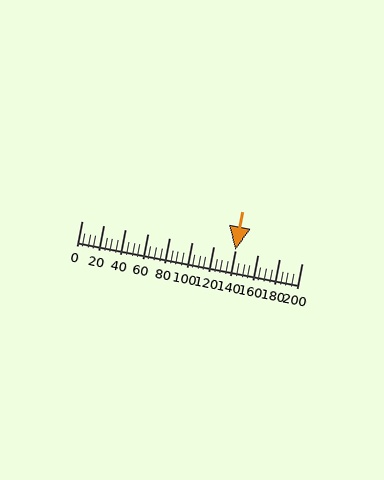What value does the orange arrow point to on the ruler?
The orange arrow points to approximately 140.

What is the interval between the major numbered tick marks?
The major tick marks are spaced 20 units apart.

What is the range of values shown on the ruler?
The ruler shows values from 0 to 200.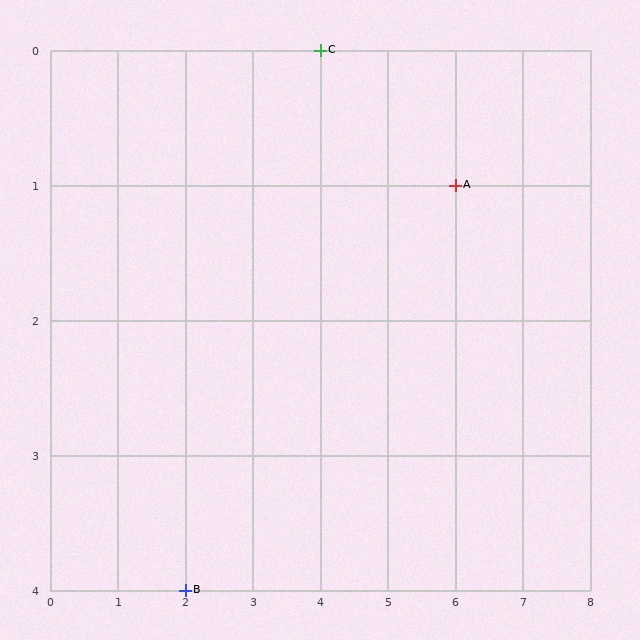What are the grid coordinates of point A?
Point A is at grid coordinates (6, 1).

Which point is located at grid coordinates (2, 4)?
Point B is at (2, 4).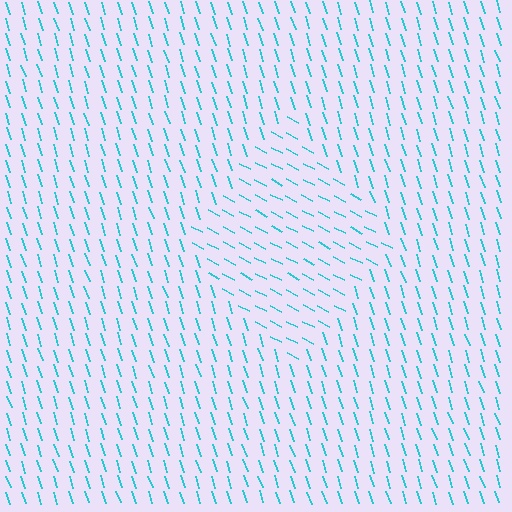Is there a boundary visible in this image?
Yes, there is a texture boundary formed by a change in line orientation.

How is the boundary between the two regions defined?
The boundary is defined purely by a change in line orientation (approximately 45 degrees difference). All lines are the same color and thickness.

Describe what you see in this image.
The image is filled with small cyan line segments. A diamond region in the image has lines oriented differently from the surrounding lines, creating a visible texture boundary.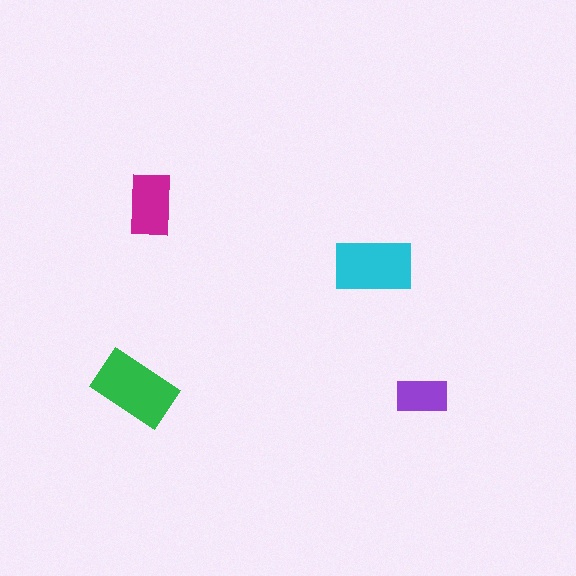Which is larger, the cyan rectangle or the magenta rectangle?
The cyan one.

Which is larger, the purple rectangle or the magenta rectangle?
The magenta one.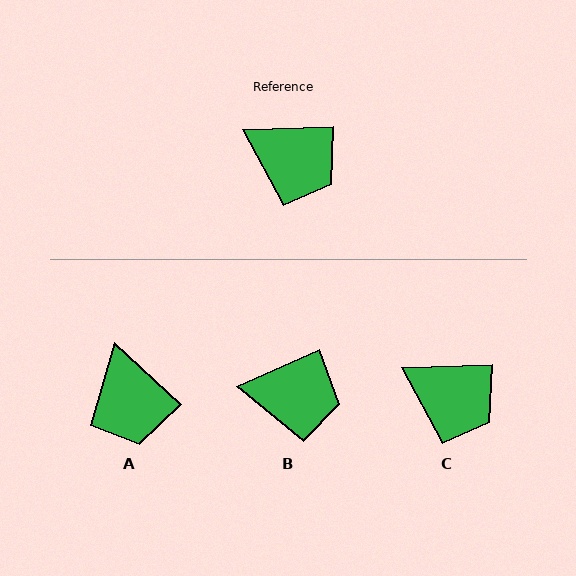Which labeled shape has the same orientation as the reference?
C.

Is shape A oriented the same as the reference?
No, it is off by about 45 degrees.